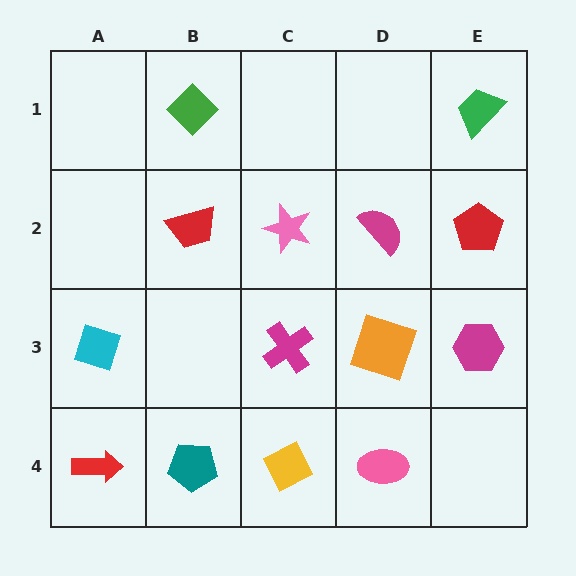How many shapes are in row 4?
4 shapes.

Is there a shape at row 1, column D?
No, that cell is empty.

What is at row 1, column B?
A green diamond.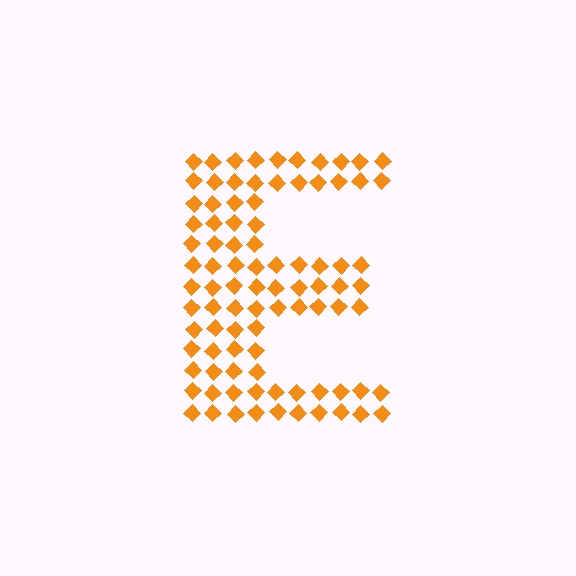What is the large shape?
The large shape is the letter E.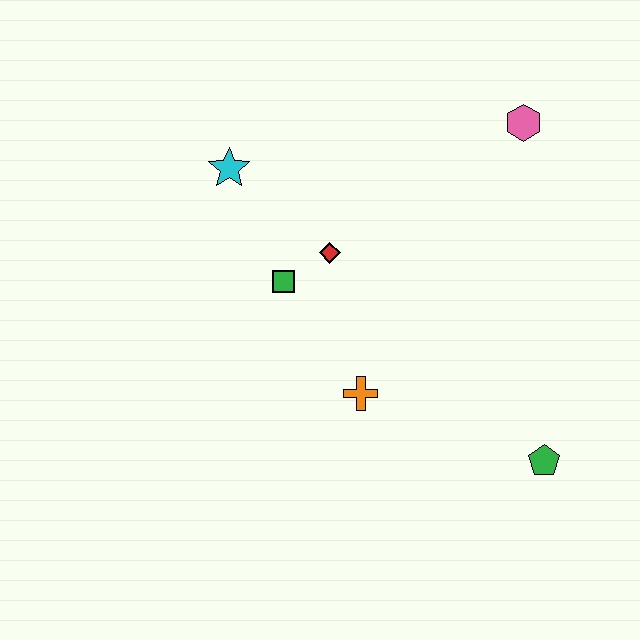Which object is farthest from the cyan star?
The green pentagon is farthest from the cyan star.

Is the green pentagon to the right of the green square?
Yes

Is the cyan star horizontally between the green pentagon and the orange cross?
No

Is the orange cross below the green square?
Yes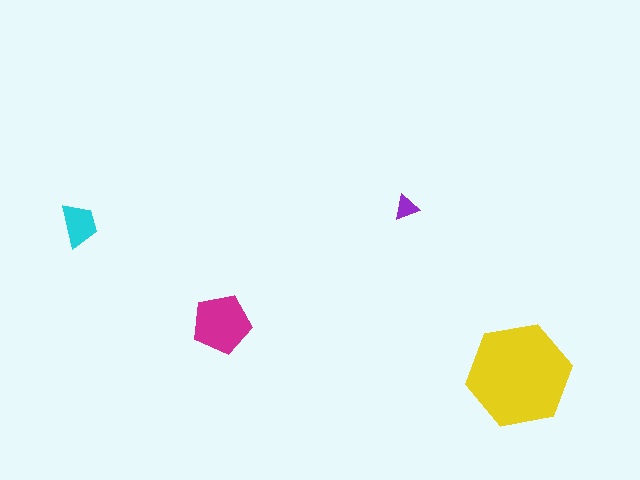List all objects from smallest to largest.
The purple triangle, the cyan trapezoid, the magenta pentagon, the yellow hexagon.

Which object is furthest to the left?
The cyan trapezoid is leftmost.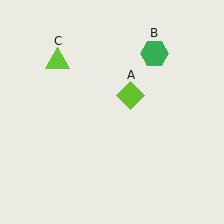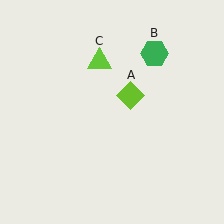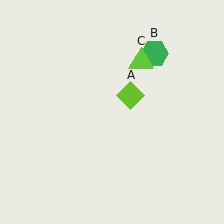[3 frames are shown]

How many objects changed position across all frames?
1 object changed position: lime triangle (object C).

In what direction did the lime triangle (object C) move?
The lime triangle (object C) moved right.